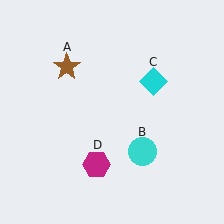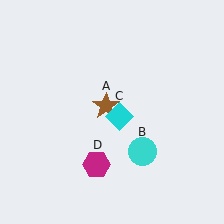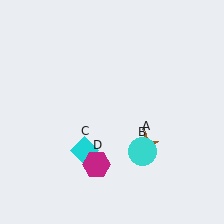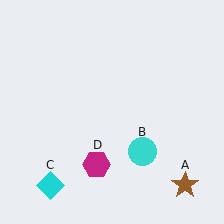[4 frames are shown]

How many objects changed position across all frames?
2 objects changed position: brown star (object A), cyan diamond (object C).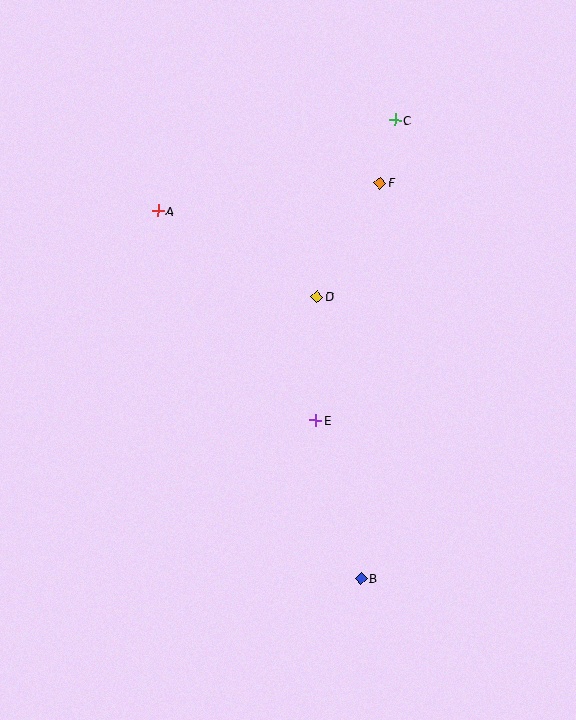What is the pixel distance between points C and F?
The distance between C and F is 64 pixels.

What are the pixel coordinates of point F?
Point F is at (380, 183).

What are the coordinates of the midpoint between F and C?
The midpoint between F and C is at (388, 152).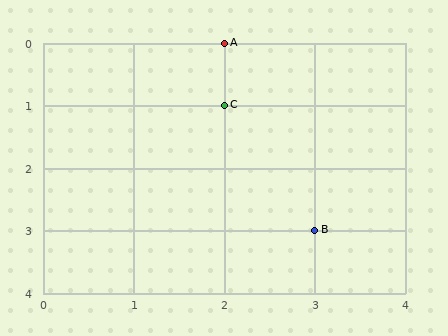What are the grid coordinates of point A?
Point A is at grid coordinates (2, 0).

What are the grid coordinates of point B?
Point B is at grid coordinates (3, 3).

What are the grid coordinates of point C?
Point C is at grid coordinates (2, 1).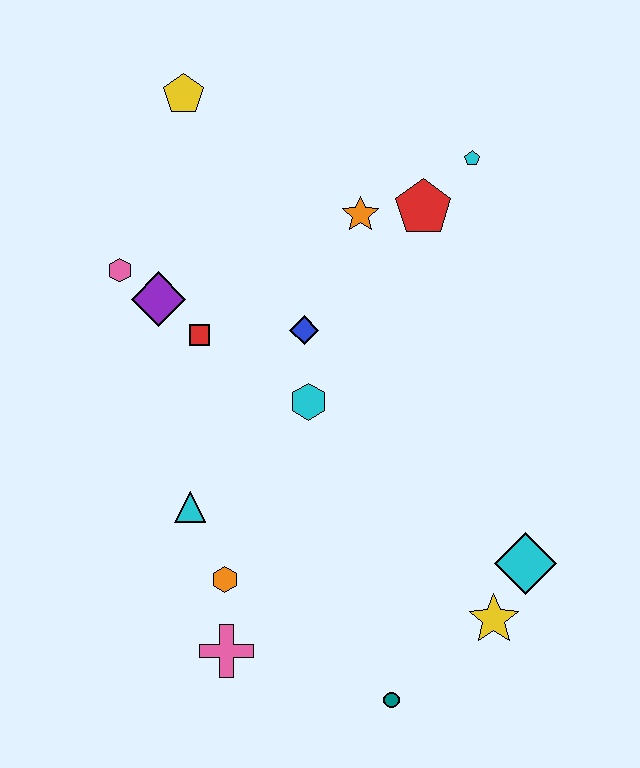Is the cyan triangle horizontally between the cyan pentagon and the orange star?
No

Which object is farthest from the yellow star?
The yellow pentagon is farthest from the yellow star.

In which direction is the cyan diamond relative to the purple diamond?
The cyan diamond is to the right of the purple diamond.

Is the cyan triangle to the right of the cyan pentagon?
No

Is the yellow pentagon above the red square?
Yes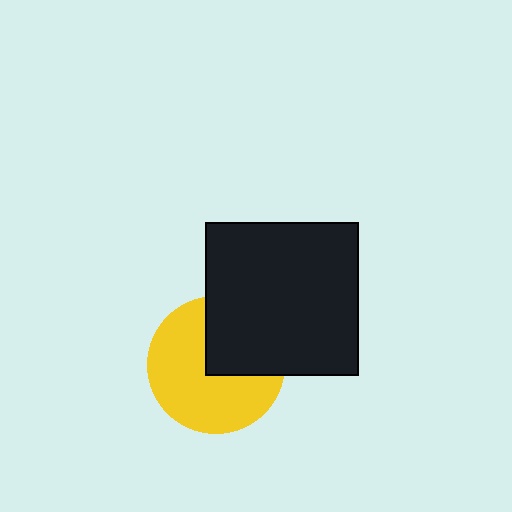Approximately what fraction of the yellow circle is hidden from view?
Roughly 35% of the yellow circle is hidden behind the black square.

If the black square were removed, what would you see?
You would see the complete yellow circle.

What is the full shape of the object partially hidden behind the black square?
The partially hidden object is a yellow circle.